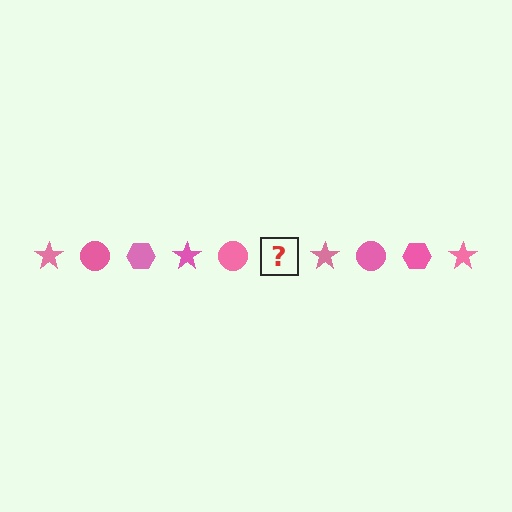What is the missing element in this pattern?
The missing element is a pink hexagon.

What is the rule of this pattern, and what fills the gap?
The rule is that the pattern cycles through star, circle, hexagon shapes in pink. The gap should be filled with a pink hexagon.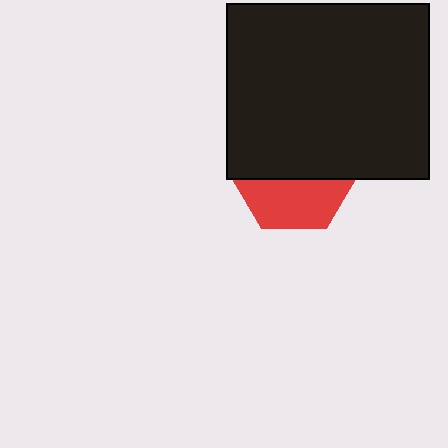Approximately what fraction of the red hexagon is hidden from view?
Roughly 58% of the red hexagon is hidden behind the black rectangle.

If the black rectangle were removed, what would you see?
You would see the complete red hexagon.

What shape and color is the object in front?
The object in front is a black rectangle.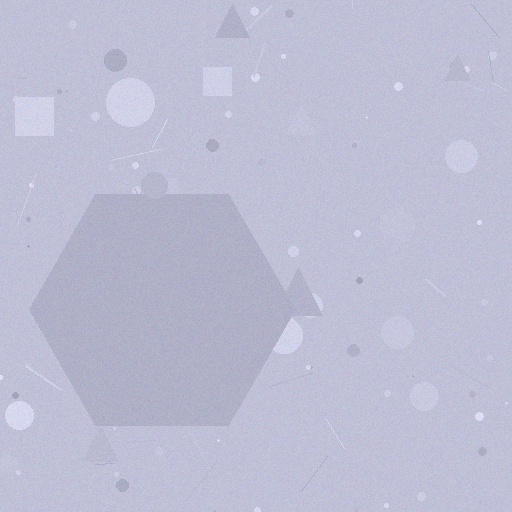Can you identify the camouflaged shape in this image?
The camouflaged shape is a hexagon.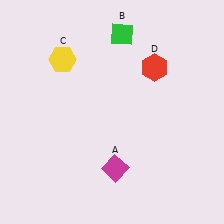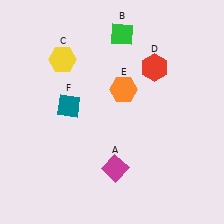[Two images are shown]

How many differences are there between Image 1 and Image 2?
There are 2 differences between the two images.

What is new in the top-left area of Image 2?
A teal diamond (F) was added in the top-left area of Image 2.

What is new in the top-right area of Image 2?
An orange hexagon (E) was added in the top-right area of Image 2.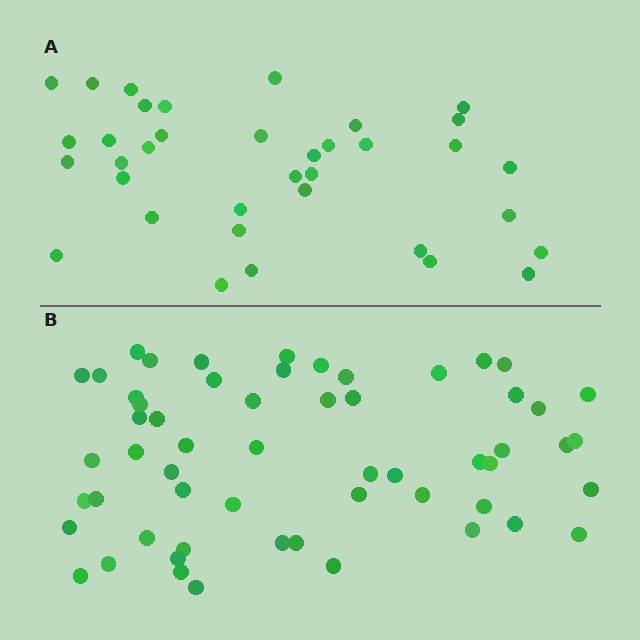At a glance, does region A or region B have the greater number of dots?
Region B (the bottom region) has more dots.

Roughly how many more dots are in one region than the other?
Region B has approximately 20 more dots than region A.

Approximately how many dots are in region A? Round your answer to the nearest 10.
About 40 dots. (The exact count is 36, which rounds to 40.)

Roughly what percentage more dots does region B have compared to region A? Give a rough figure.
About 60% more.